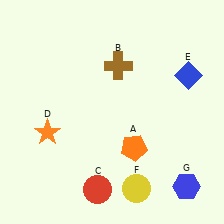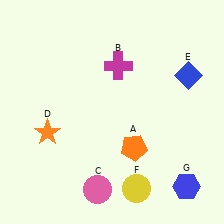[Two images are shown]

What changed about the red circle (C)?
In Image 1, C is red. In Image 2, it changed to pink.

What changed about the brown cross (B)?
In Image 1, B is brown. In Image 2, it changed to magenta.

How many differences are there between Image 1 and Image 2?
There are 2 differences between the two images.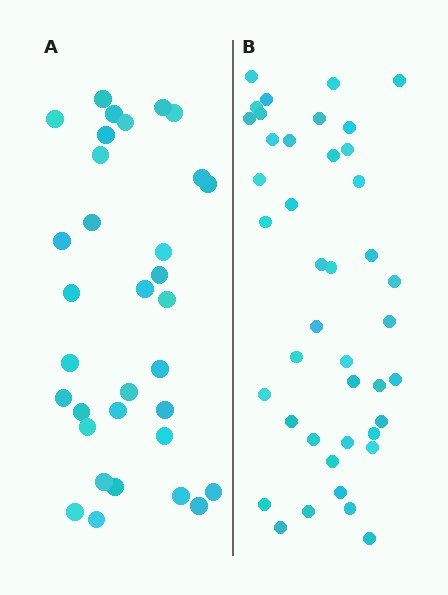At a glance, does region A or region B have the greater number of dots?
Region B (the right region) has more dots.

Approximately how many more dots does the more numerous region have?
Region B has roughly 8 or so more dots than region A.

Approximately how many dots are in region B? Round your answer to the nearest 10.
About 40 dots. (The exact count is 42, which rounds to 40.)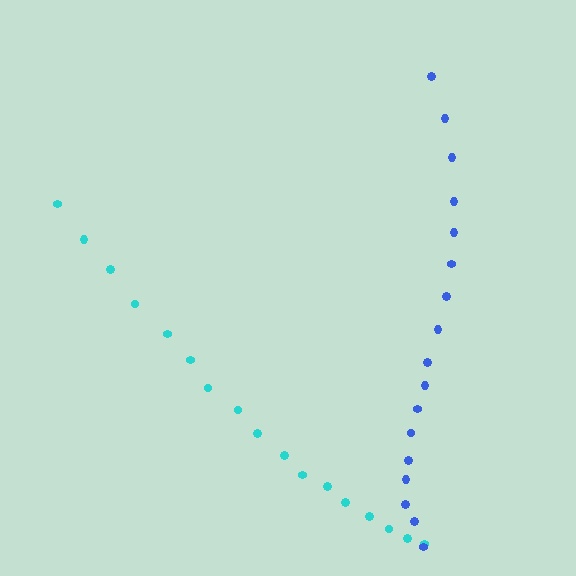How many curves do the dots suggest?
There are 2 distinct paths.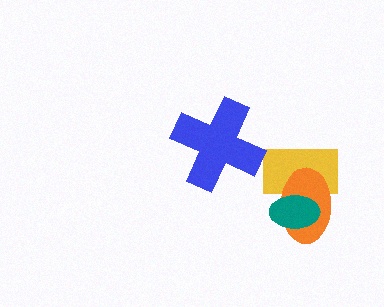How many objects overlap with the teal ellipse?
2 objects overlap with the teal ellipse.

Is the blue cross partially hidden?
No, no other shape covers it.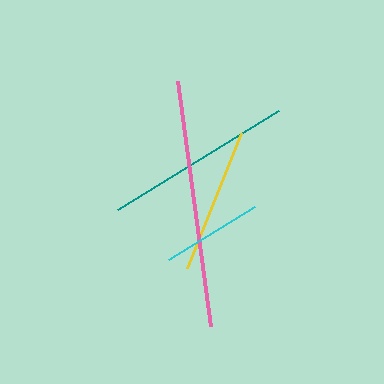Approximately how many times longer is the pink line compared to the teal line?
The pink line is approximately 1.3 times the length of the teal line.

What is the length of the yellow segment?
The yellow segment is approximately 146 pixels long.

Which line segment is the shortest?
The cyan line is the shortest at approximately 101 pixels.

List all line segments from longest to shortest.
From longest to shortest: pink, teal, yellow, cyan.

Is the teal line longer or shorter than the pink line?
The pink line is longer than the teal line.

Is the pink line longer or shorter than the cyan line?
The pink line is longer than the cyan line.